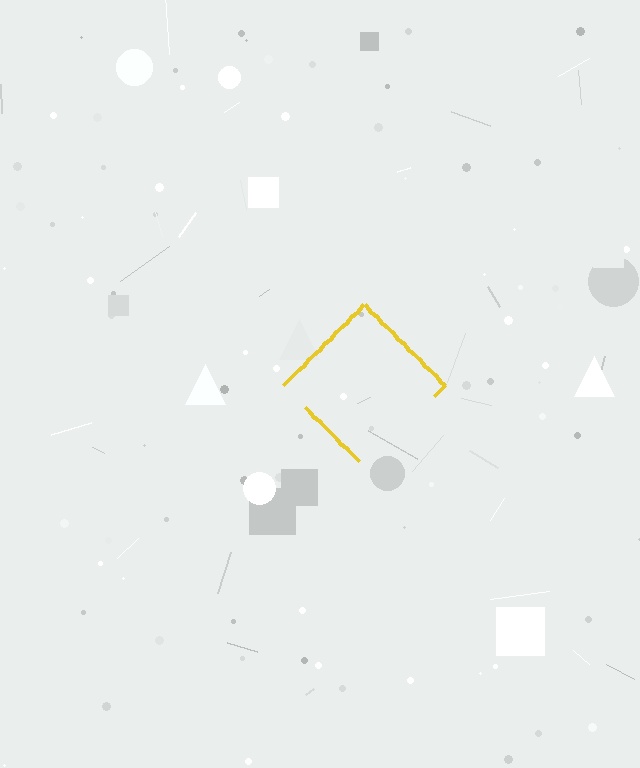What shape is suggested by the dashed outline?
The dashed outline suggests a diamond.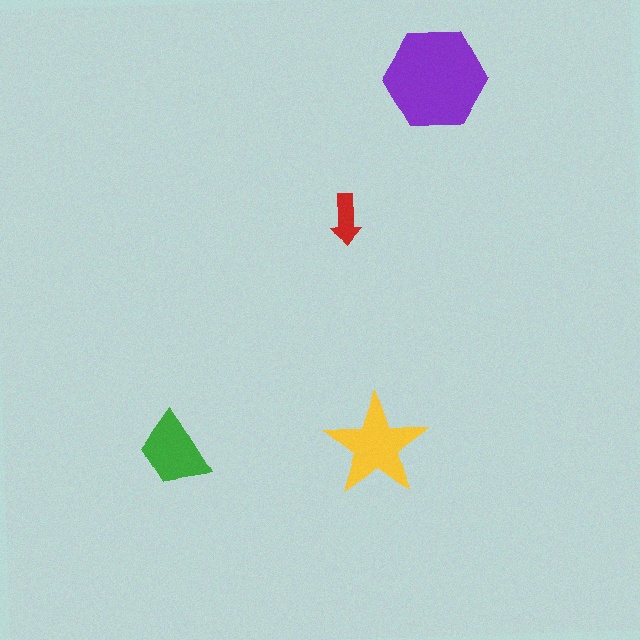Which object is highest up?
The purple hexagon is topmost.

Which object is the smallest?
The red arrow.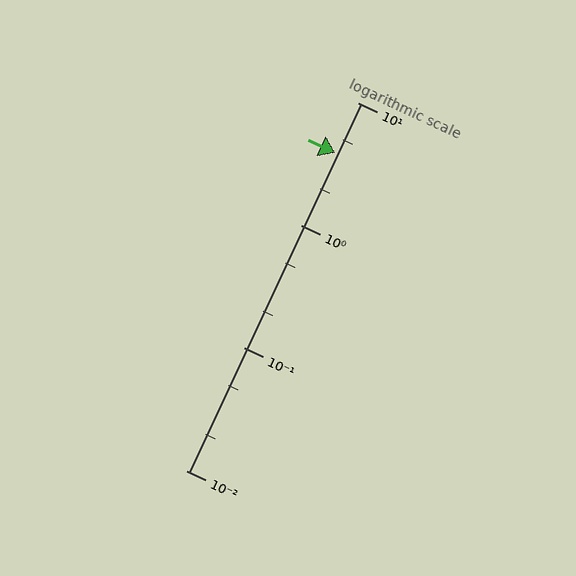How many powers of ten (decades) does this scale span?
The scale spans 3 decades, from 0.01 to 10.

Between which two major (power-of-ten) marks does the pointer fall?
The pointer is between 1 and 10.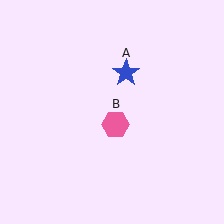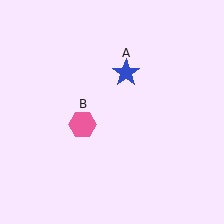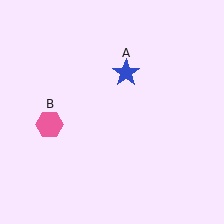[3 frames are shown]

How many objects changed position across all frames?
1 object changed position: pink hexagon (object B).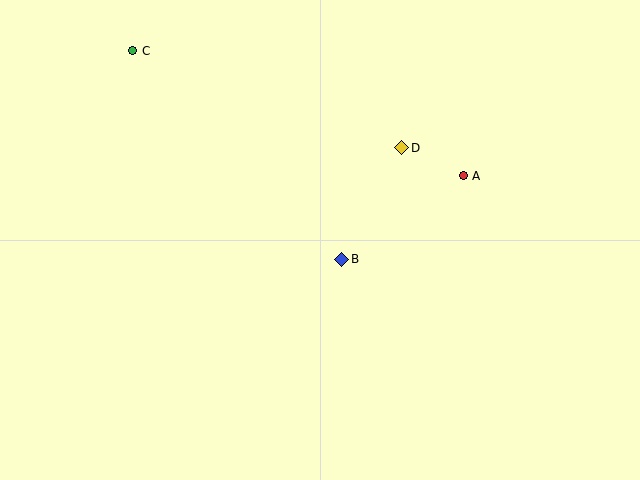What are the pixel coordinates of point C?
Point C is at (133, 51).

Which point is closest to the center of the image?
Point B at (342, 259) is closest to the center.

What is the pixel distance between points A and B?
The distance between A and B is 148 pixels.